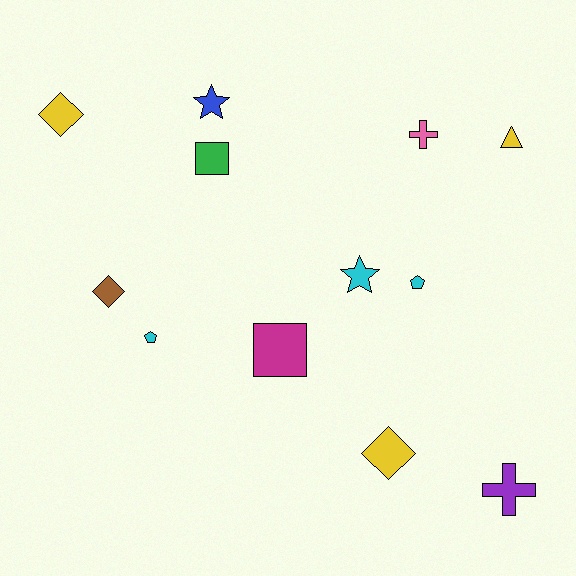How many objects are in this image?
There are 12 objects.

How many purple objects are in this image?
There is 1 purple object.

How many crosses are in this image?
There are 2 crosses.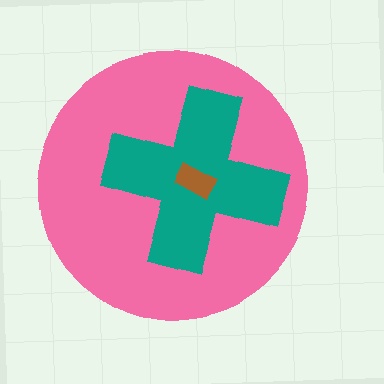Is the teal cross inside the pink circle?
Yes.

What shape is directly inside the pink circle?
The teal cross.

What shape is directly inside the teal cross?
The brown rectangle.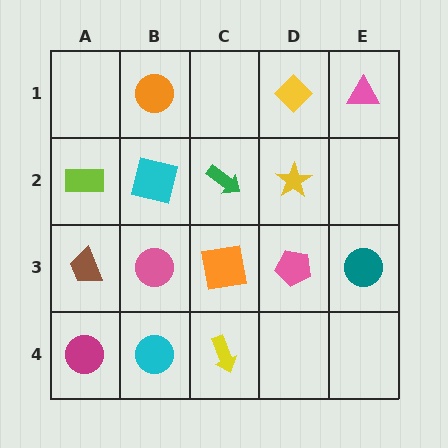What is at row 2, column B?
A cyan square.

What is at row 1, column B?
An orange circle.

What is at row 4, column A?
A magenta circle.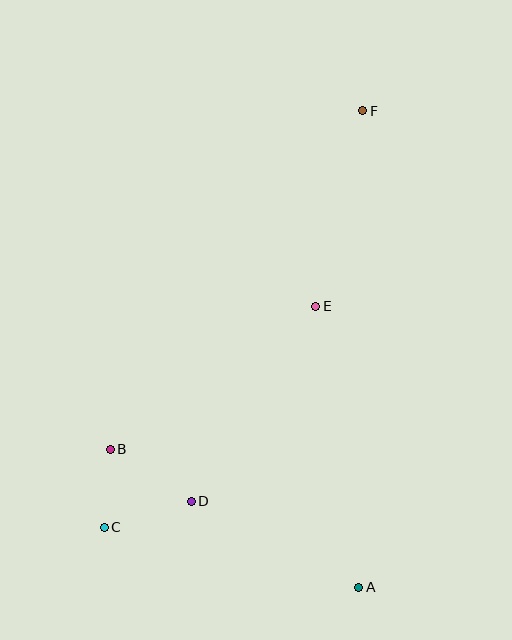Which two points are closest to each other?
Points B and C are closest to each other.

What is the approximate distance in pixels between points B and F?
The distance between B and F is approximately 422 pixels.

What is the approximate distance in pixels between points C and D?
The distance between C and D is approximately 91 pixels.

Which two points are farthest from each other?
Points C and F are farthest from each other.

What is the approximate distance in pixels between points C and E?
The distance between C and E is approximately 306 pixels.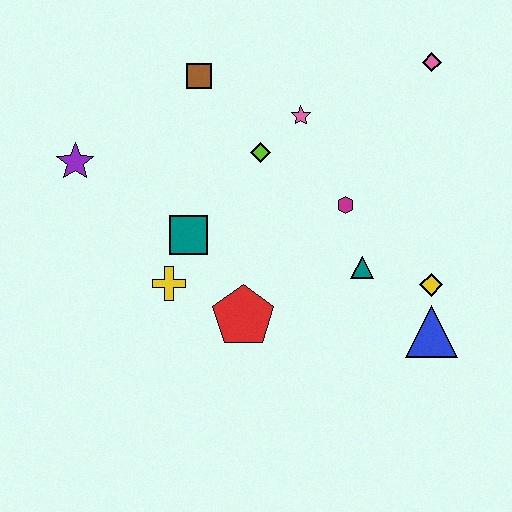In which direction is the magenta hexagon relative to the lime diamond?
The magenta hexagon is to the right of the lime diamond.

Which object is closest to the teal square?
The yellow cross is closest to the teal square.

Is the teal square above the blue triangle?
Yes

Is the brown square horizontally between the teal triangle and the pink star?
No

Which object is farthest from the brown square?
The blue triangle is farthest from the brown square.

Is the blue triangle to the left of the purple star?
No